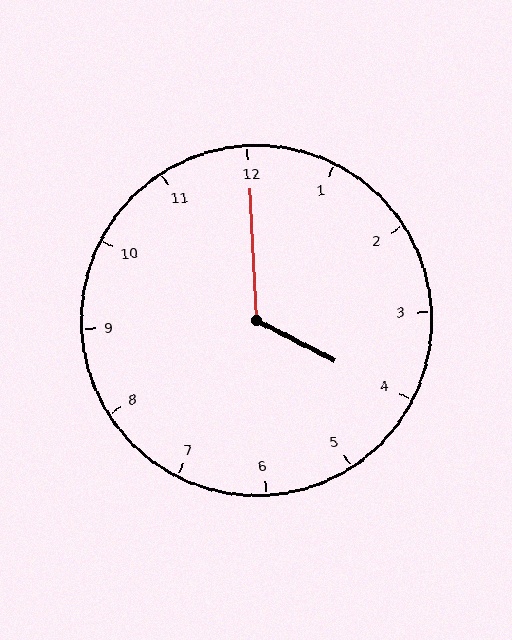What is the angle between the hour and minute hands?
Approximately 120 degrees.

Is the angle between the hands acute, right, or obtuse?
It is obtuse.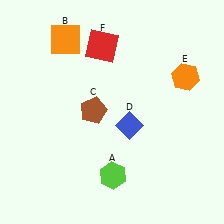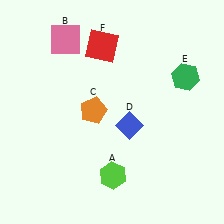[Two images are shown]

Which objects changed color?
B changed from orange to pink. C changed from brown to orange. E changed from orange to green.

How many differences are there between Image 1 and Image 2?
There are 3 differences between the two images.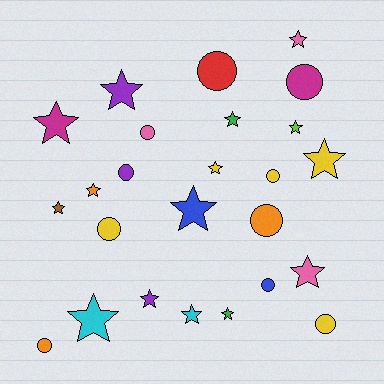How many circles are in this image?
There are 10 circles.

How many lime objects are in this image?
There is 1 lime object.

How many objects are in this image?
There are 25 objects.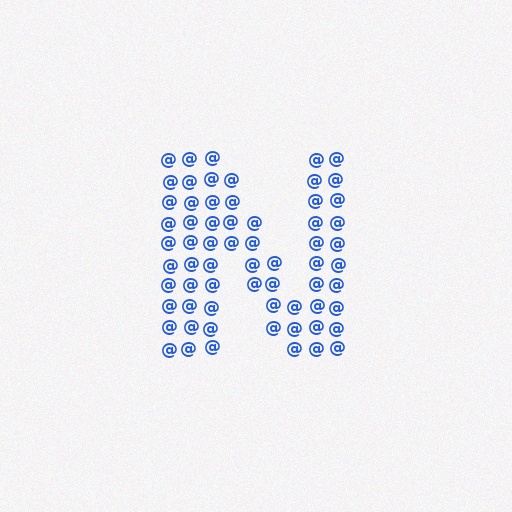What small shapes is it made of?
It is made of small at signs.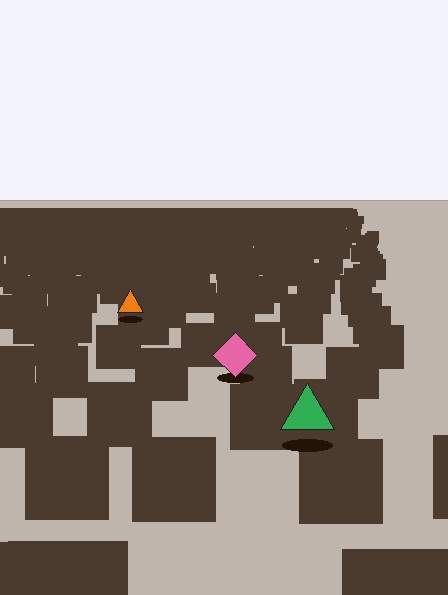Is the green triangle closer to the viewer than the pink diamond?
Yes. The green triangle is closer — you can tell from the texture gradient: the ground texture is coarser near it.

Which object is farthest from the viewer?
The orange triangle is farthest from the viewer. It appears smaller and the ground texture around it is denser.